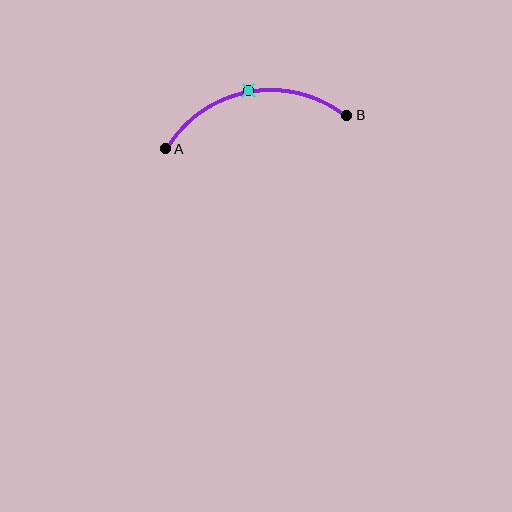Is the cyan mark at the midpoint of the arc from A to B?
Yes. The cyan mark lies on the arc at equal arc-length from both A and B — it is the arc midpoint.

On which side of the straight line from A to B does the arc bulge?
The arc bulges above the straight line connecting A and B.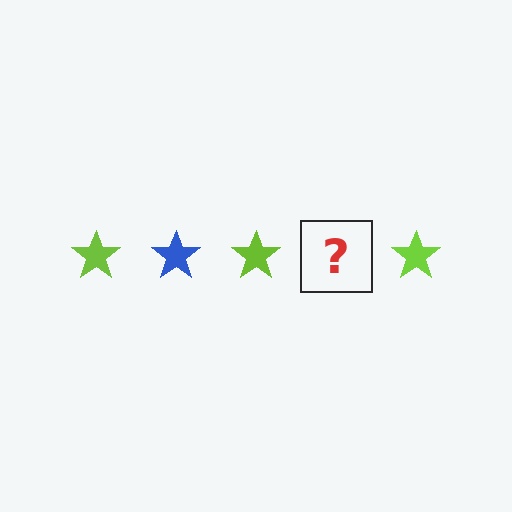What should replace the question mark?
The question mark should be replaced with a blue star.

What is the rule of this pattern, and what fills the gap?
The rule is that the pattern cycles through lime, blue stars. The gap should be filled with a blue star.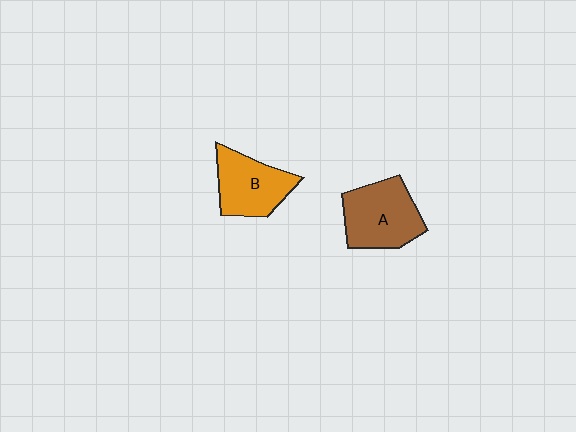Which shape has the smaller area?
Shape B (orange).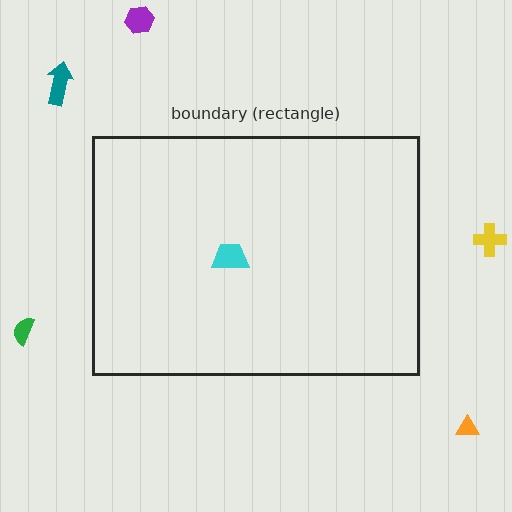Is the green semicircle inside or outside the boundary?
Outside.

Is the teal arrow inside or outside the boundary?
Outside.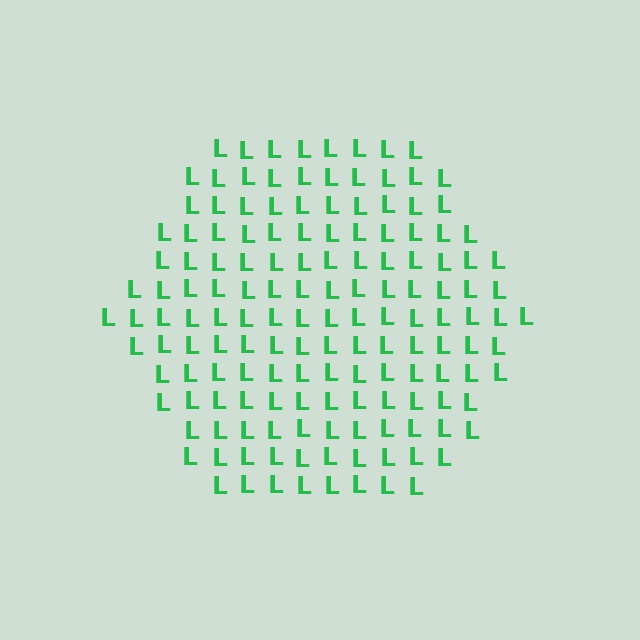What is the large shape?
The large shape is a hexagon.